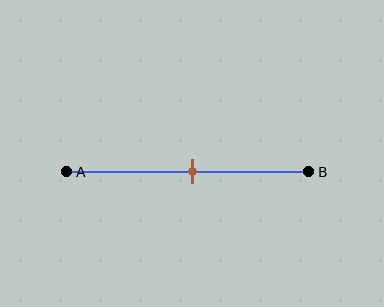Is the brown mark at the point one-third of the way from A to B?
No, the mark is at about 50% from A, not at the 33% one-third point.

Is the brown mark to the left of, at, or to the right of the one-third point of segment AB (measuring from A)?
The brown mark is to the right of the one-third point of segment AB.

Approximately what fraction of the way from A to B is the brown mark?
The brown mark is approximately 50% of the way from A to B.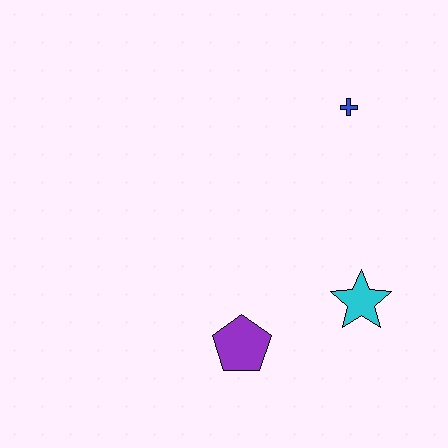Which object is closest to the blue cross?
The cyan star is closest to the blue cross.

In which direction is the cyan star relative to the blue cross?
The cyan star is below the blue cross.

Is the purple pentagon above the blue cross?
No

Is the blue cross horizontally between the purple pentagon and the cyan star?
Yes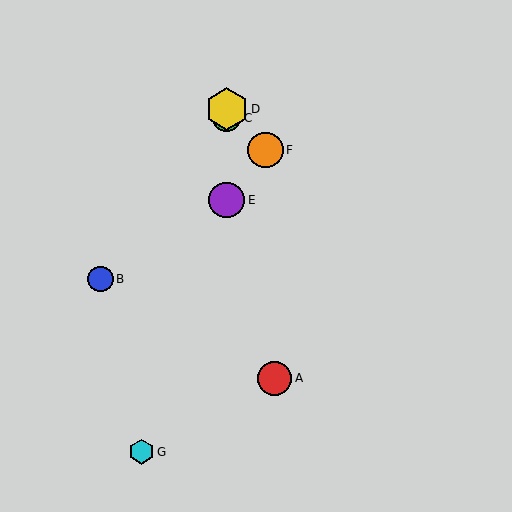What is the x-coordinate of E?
Object E is at x≈227.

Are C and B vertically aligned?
No, C is at x≈227 and B is at x≈100.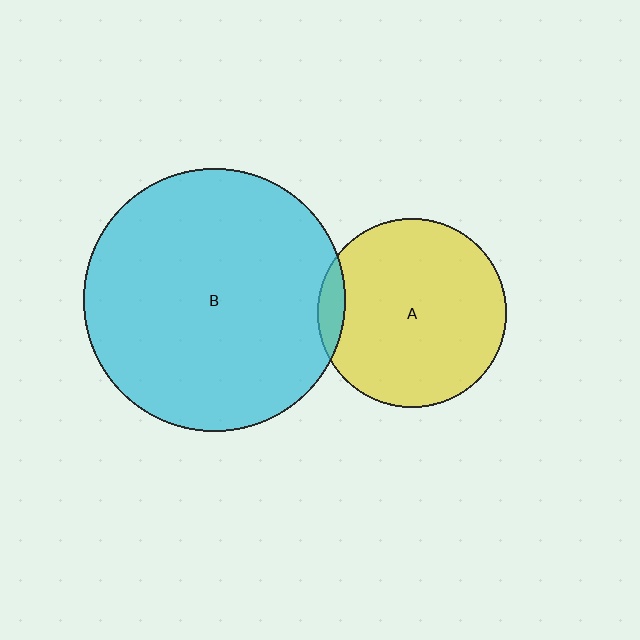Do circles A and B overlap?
Yes.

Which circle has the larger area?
Circle B (cyan).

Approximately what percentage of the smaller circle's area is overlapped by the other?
Approximately 5%.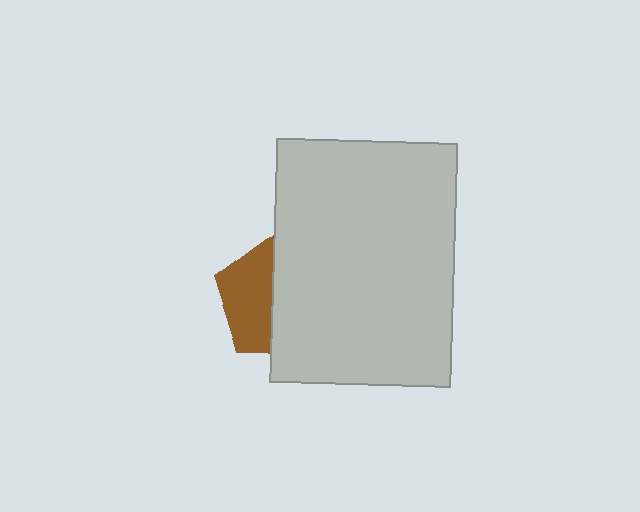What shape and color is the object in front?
The object in front is a light gray rectangle.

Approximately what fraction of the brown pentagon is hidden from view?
Roughly 57% of the brown pentagon is hidden behind the light gray rectangle.